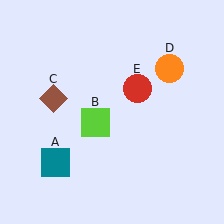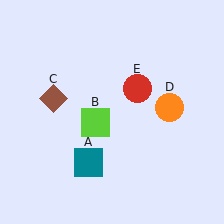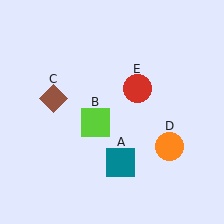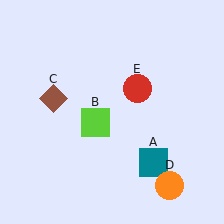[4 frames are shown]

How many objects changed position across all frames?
2 objects changed position: teal square (object A), orange circle (object D).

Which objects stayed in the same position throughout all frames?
Lime square (object B) and brown diamond (object C) and red circle (object E) remained stationary.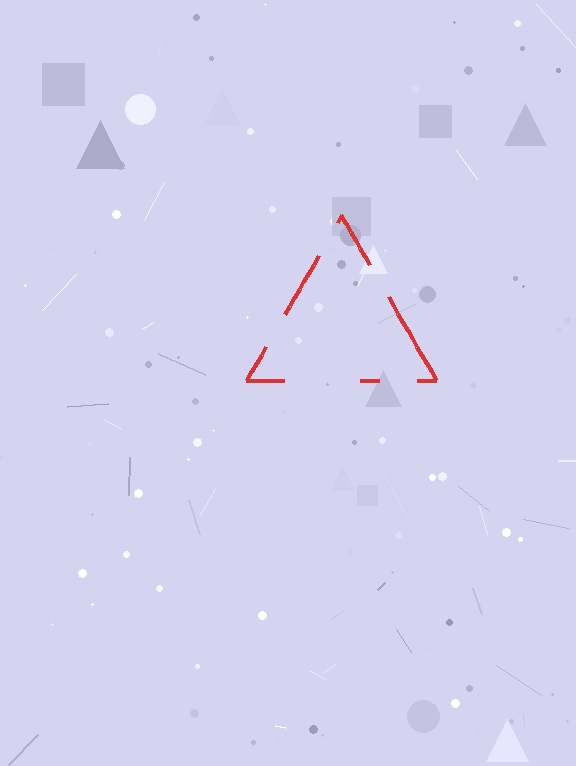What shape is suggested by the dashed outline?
The dashed outline suggests a triangle.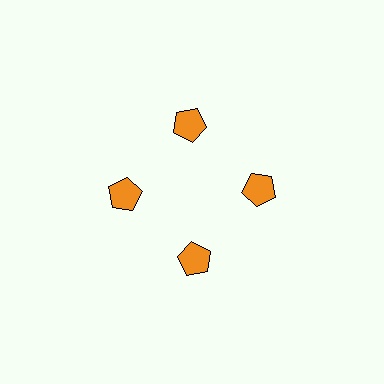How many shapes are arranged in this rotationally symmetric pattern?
There are 4 shapes, arranged in 4 groups of 1.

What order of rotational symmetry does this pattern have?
This pattern has 4-fold rotational symmetry.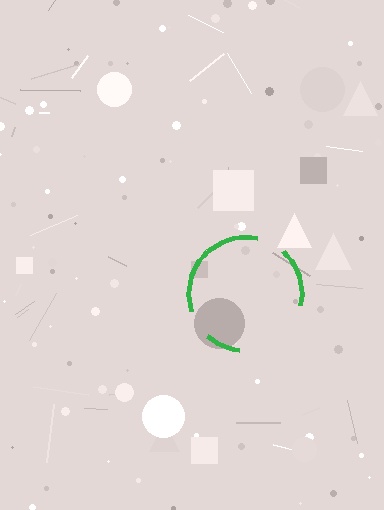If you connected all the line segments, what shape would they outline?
They would outline a circle.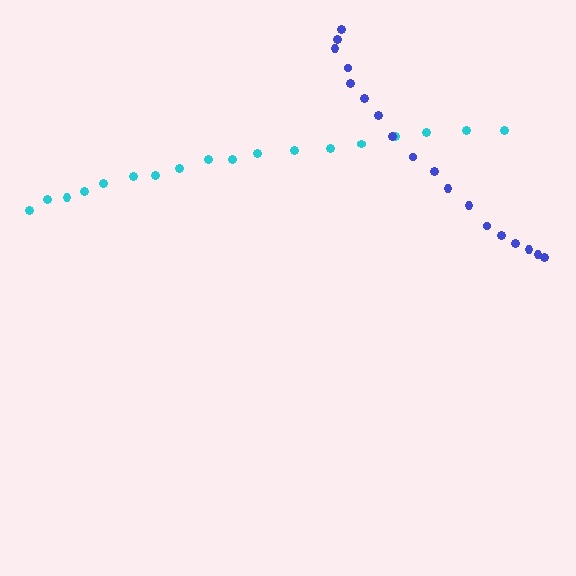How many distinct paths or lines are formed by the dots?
There are 2 distinct paths.